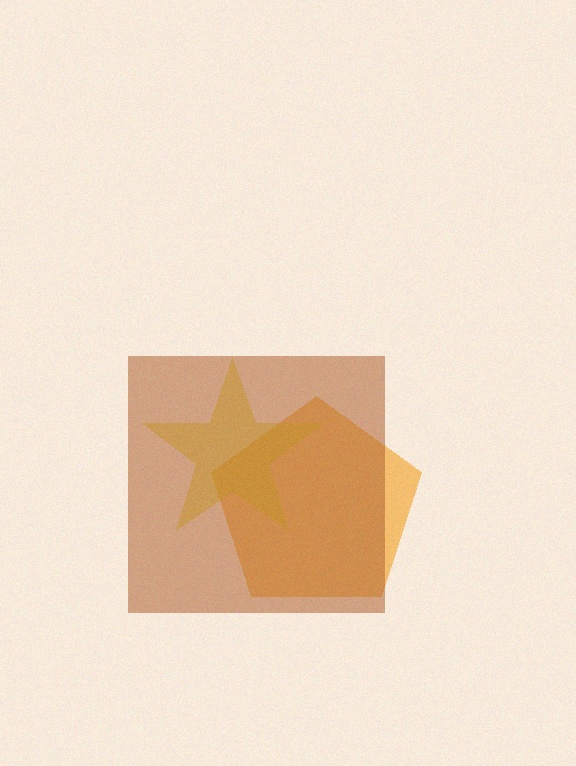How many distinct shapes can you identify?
There are 3 distinct shapes: an orange pentagon, a yellow star, a brown square.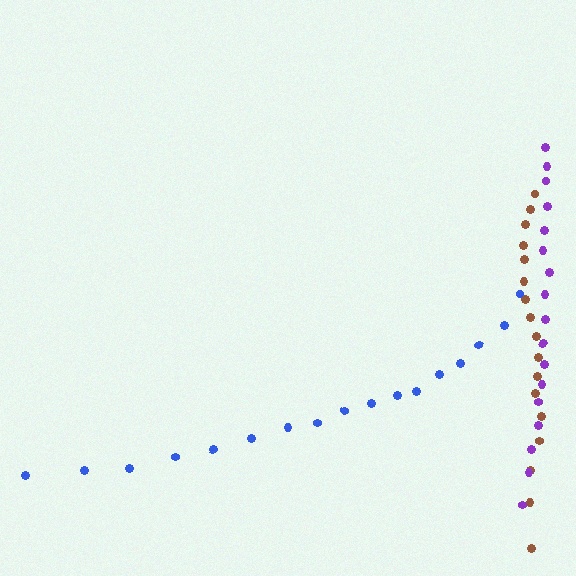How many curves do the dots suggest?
There are 3 distinct paths.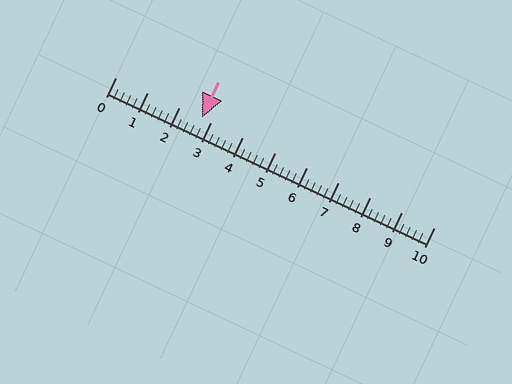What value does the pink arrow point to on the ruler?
The pink arrow points to approximately 2.7.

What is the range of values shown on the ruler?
The ruler shows values from 0 to 10.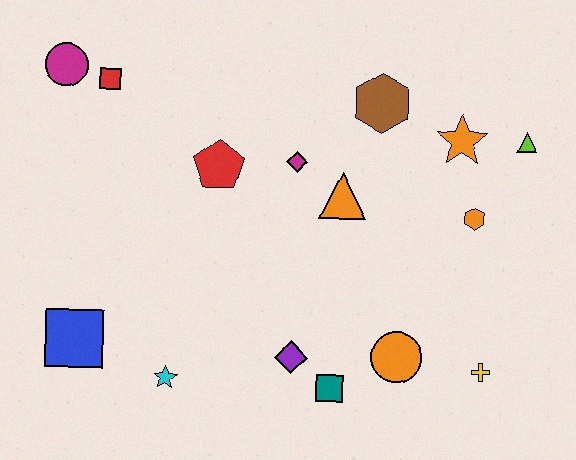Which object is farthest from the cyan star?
The lime triangle is farthest from the cyan star.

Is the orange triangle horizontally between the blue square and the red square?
No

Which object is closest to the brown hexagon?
The orange star is closest to the brown hexagon.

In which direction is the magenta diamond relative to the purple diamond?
The magenta diamond is above the purple diamond.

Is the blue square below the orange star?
Yes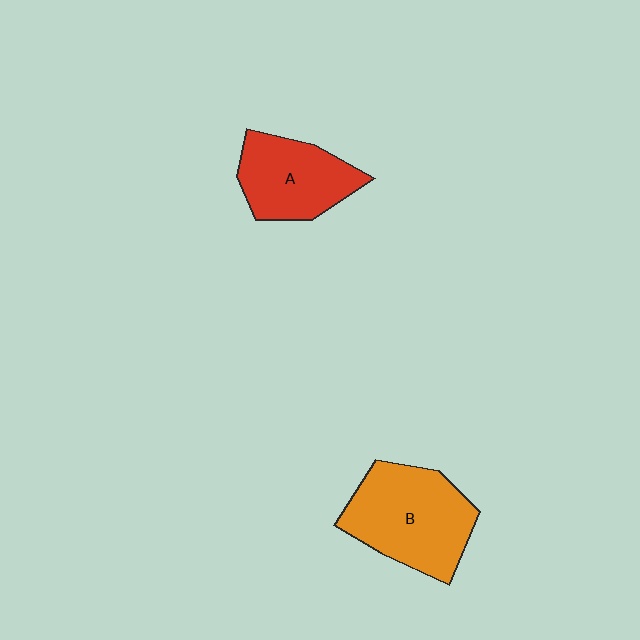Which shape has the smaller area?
Shape A (red).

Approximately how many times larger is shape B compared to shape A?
Approximately 1.3 times.